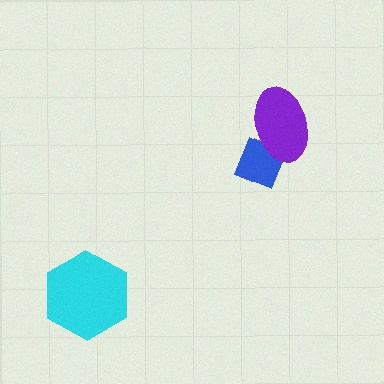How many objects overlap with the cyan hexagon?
0 objects overlap with the cyan hexagon.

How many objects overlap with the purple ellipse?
1 object overlaps with the purple ellipse.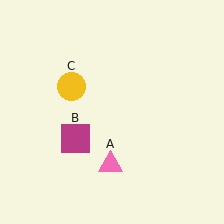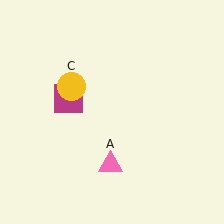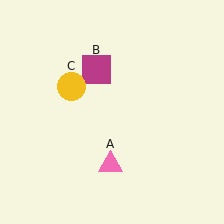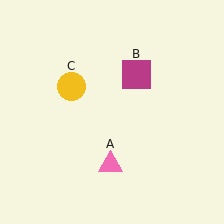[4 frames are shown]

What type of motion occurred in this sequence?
The magenta square (object B) rotated clockwise around the center of the scene.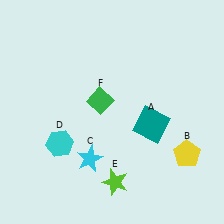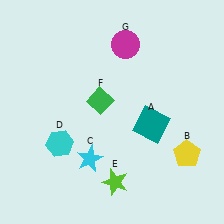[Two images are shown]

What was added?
A magenta circle (G) was added in Image 2.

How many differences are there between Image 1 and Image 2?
There is 1 difference between the two images.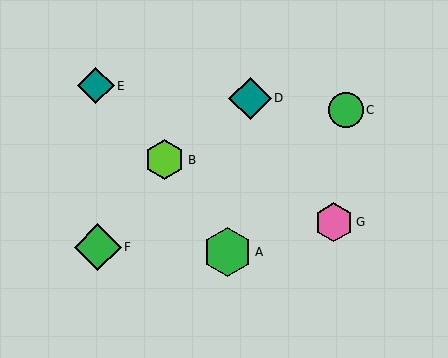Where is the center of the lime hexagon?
The center of the lime hexagon is at (165, 160).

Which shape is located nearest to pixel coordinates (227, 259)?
The green hexagon (labeled A) at (228, 252) is nearest to that location.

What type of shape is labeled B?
Shape B is a lime hexagon.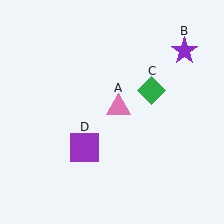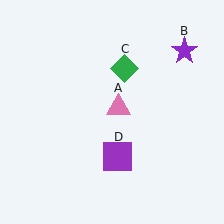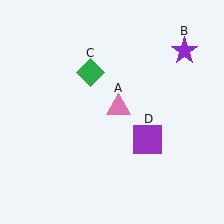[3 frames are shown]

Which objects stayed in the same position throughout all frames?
Pink triangle (object A) and purple star (object B) remained stationary.